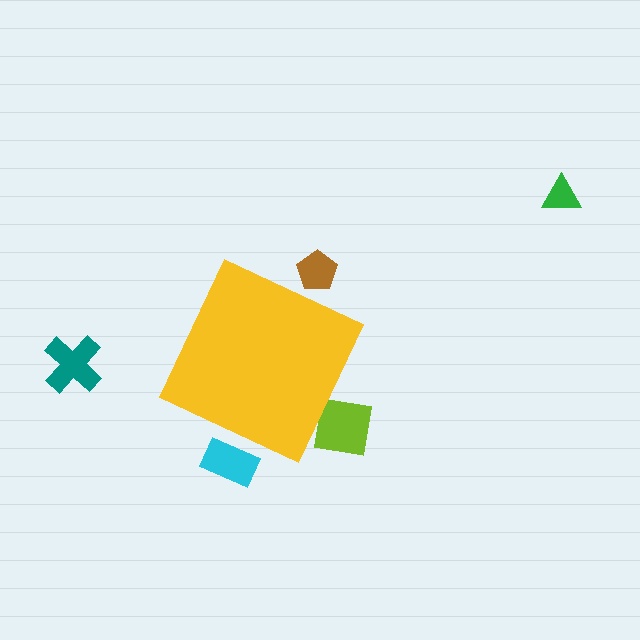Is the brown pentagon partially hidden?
Yes, the brown pentagon is partially hidden behind the yellow diamond.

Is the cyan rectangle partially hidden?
Yes, the cyan rectangle is partially hidden behind the yellow diamond.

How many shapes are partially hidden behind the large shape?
3 shapes are partially hidden.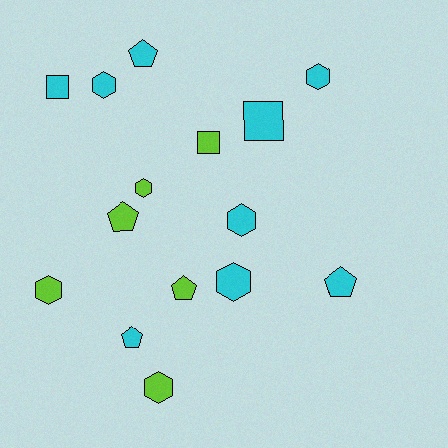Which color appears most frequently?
Cyan, with 9 objects.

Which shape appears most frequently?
Hexagon, with 7 objects.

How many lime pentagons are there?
There are 2 lime pentagons.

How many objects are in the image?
There are 15 objects.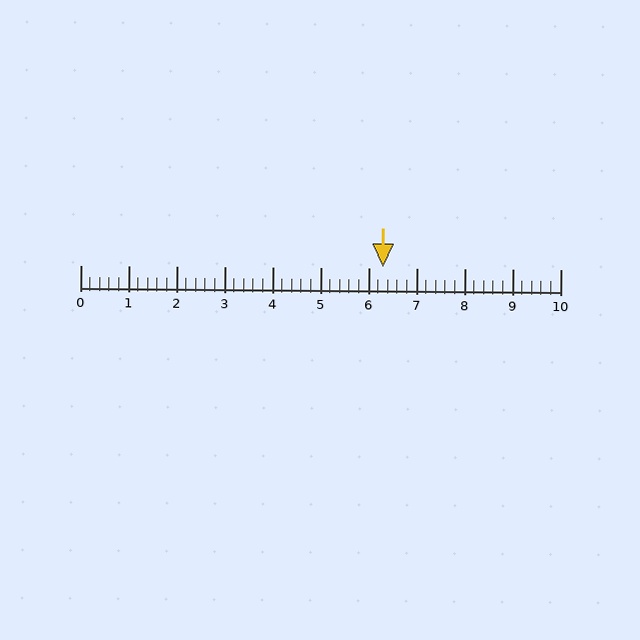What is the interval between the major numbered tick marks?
The major tick marks are spaced 1 units apart.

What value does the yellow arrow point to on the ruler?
The yellow arrow points to approximately 6.3.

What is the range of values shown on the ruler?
The ruler shows values from 0 to 10.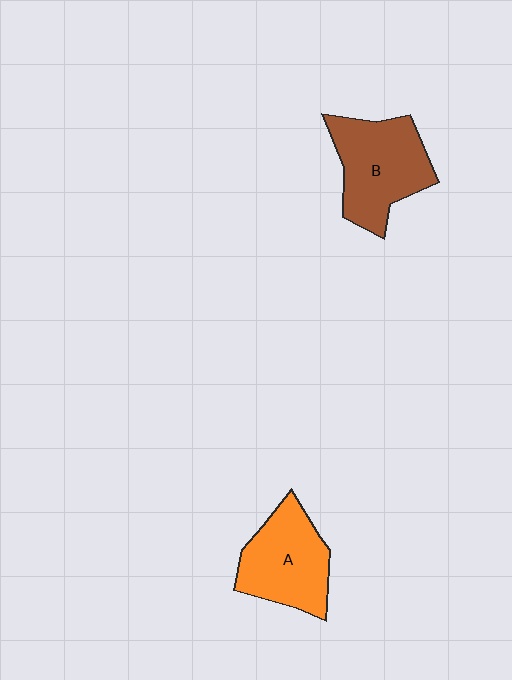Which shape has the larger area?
Shape B (brown).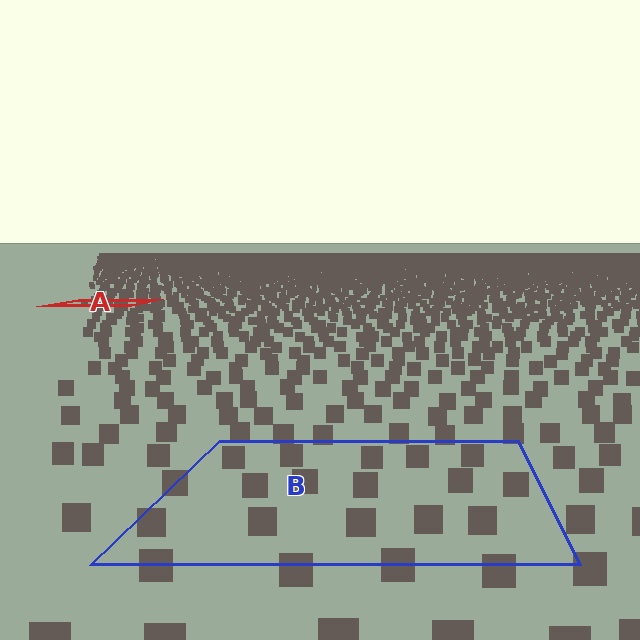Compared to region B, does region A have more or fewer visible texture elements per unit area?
Region A has more texture elements per unit area — they are packed more densely because it is farther away.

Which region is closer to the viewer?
Region B is closer. The texture elements there are larger and more spread out.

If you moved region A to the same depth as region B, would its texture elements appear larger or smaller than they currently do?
They would appear larger. At a closer depth, the same texture elements are projected at a bigger on-screen size.